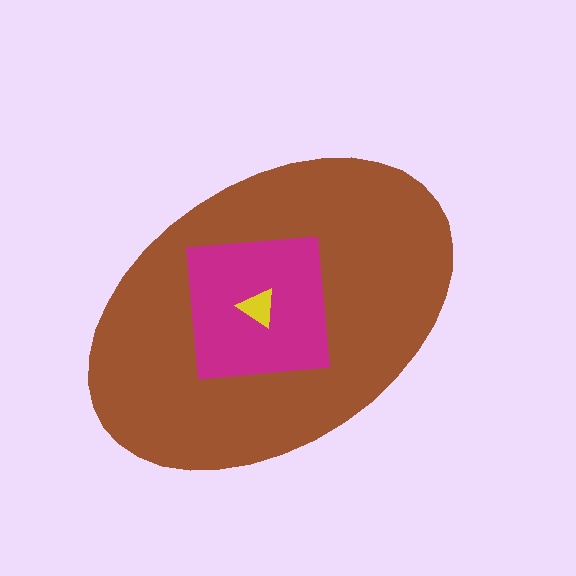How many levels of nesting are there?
3.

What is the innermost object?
The yellow triangle.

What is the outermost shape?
The brown ellipse.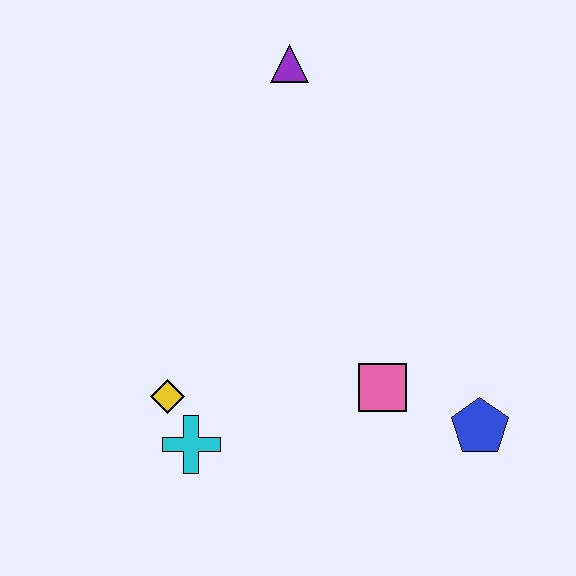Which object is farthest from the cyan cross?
The purple triangle is farthest from the cyan cross.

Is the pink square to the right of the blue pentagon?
No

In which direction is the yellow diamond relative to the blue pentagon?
The yellow diamond is to the left of the blue pentagon.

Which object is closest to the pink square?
The blue pentagon is closest to the pink square.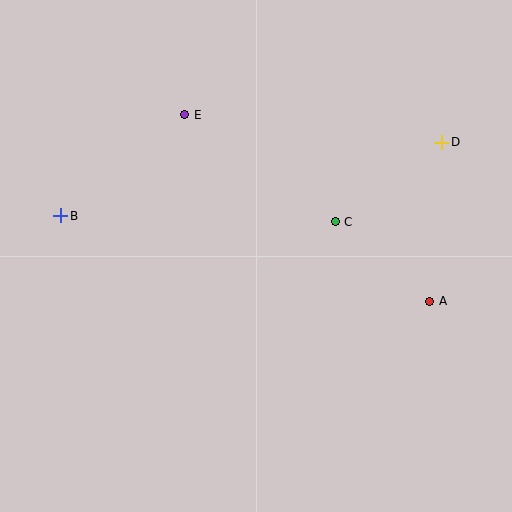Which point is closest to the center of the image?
Point C at (335, 222) is closest to the center.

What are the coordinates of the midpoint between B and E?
The midpoint between B and E is at (123, 165).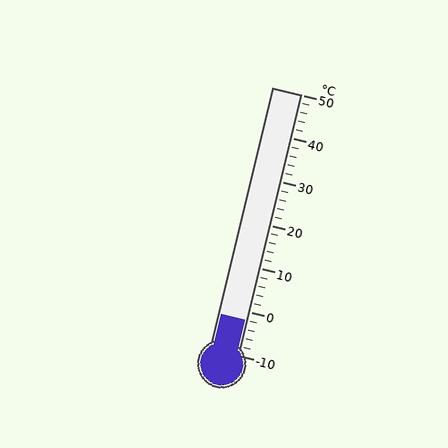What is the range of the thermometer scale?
The thermometer scale ranges from -10°C to 50°C.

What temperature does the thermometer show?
The thermometer shows approximately -2°C.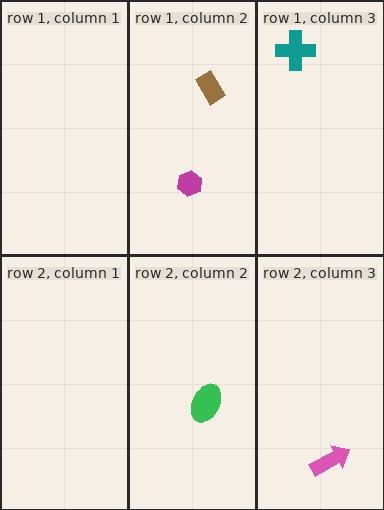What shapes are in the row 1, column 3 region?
The teal cross.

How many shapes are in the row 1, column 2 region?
2.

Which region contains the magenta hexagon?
The row 1, column 2 region.